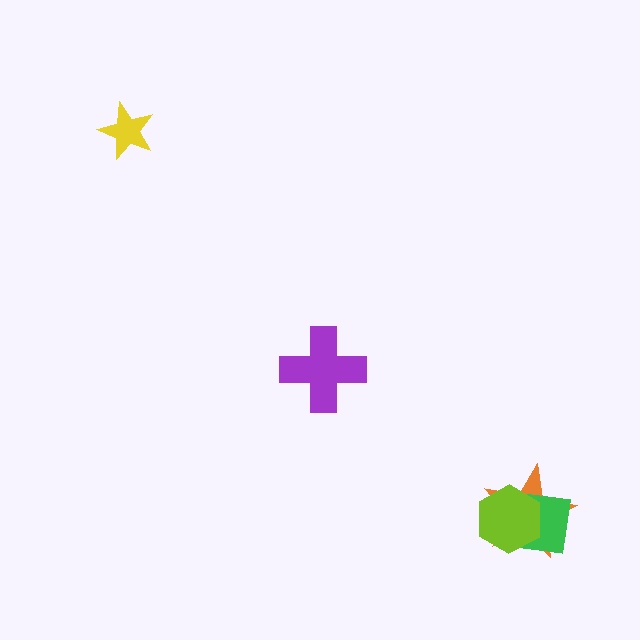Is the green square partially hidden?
Yes, it is partially covered by another shape.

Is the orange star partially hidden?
Yes, it is partially covered by another shape.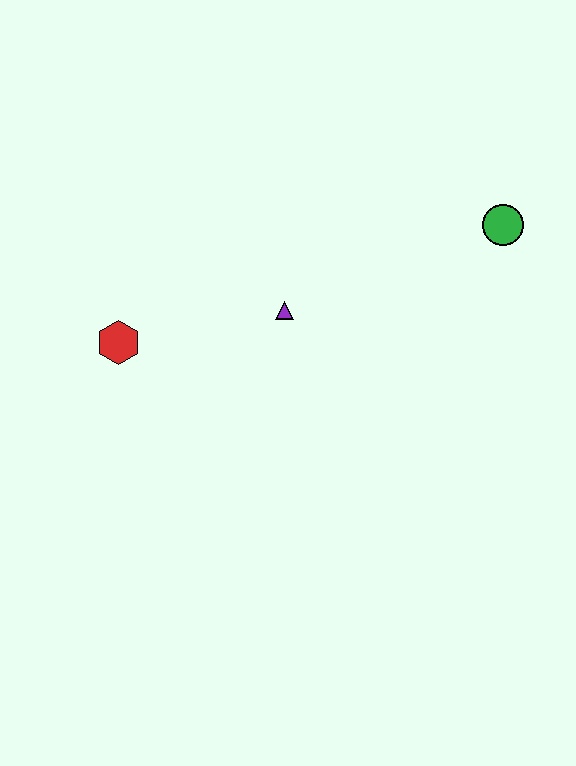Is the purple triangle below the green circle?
Yes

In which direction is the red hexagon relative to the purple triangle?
The red hexagon is to the left of the purple triangle.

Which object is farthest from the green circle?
The red hexagon is farthest from the green circle.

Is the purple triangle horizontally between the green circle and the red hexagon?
Yes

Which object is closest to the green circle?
The purple triangle is closest to the green circle.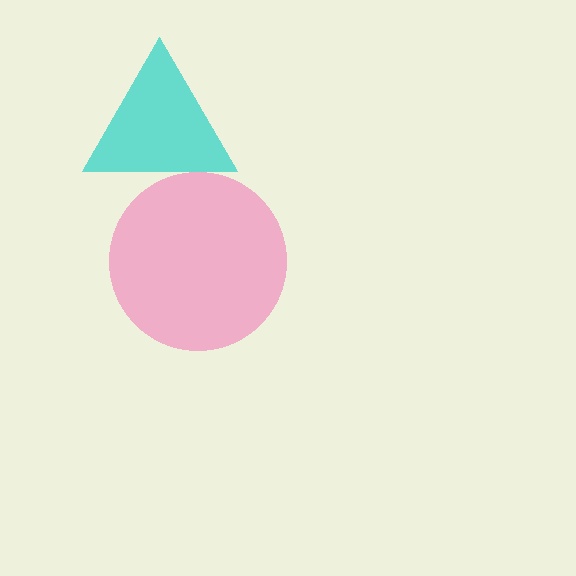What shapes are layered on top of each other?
The layered shapes are: a cyan triangle, a pink circle.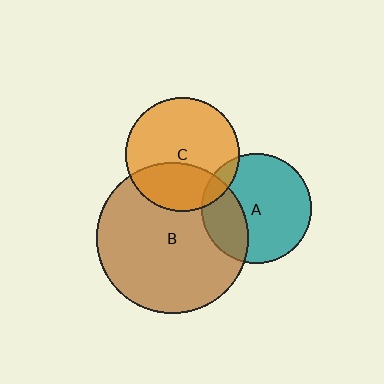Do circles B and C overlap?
Yes.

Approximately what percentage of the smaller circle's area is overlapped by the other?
Approximately 35%.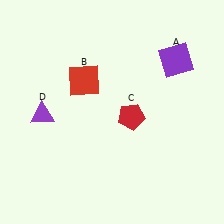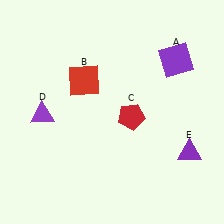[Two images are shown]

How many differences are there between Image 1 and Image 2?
There is 1 difference between the two images.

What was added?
A purple triangle (E) was added in Image 2.